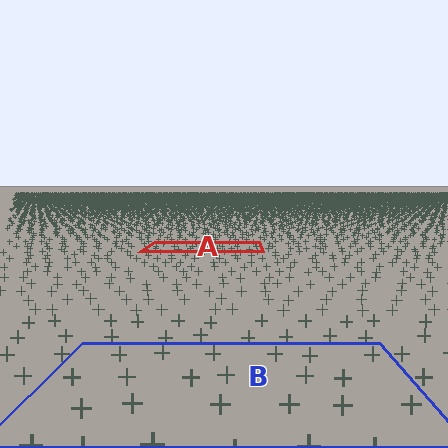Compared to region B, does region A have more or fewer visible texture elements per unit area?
Region A has more texture elements per unit area — they are packed more densely because it is farther away.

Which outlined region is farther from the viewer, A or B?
Region A is farther from the viewer — the texture elements inside it appear smaller and more densely packed.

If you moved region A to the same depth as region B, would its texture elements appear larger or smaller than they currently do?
They would appear larger. At a closer depth, the same texture elements are projected at a bigger on-screen size.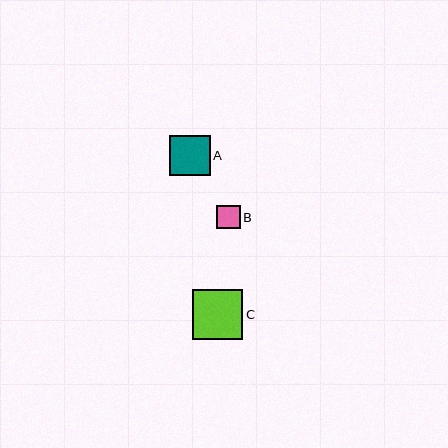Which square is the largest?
Square C is the largest with a size of approximately 50 pixels.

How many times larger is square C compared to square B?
Square C is approximately 2.1 times the size of square B.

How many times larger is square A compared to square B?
Square A is approximately 1.7 times the size of square B.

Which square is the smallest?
Square B is the smallest with a size of approximately 24 pixels.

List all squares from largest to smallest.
From largest to smallest: C, A, B.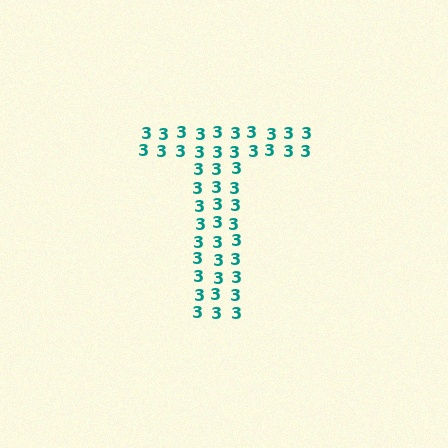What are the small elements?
The small elements are digit 3's.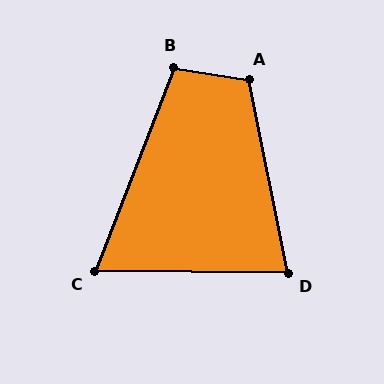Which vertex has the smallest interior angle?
C, at approximately 69 degrees.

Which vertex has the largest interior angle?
A, at approximately 111 degrees.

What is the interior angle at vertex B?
Approximately 102 degrees (obtuse).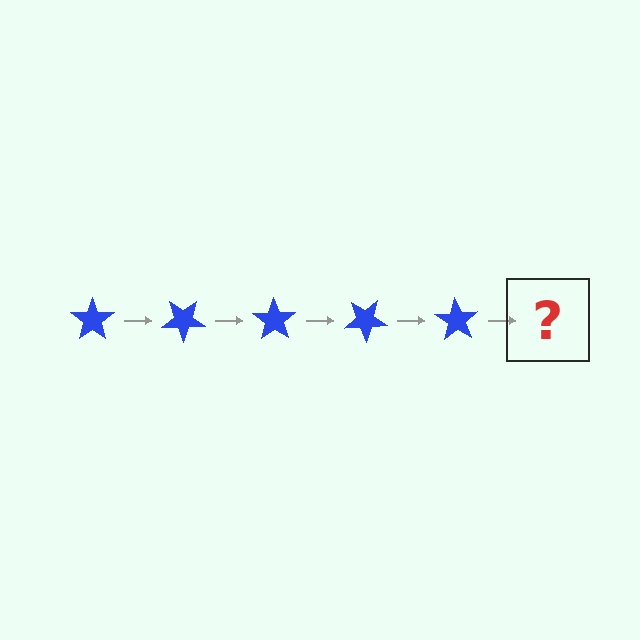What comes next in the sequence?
The next element should be a blue star rotated 175 degrees.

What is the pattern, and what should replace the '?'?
The pattern is that the star rotates 35 degrees each step. The '?' should be a blue star rotated 175 degrees.